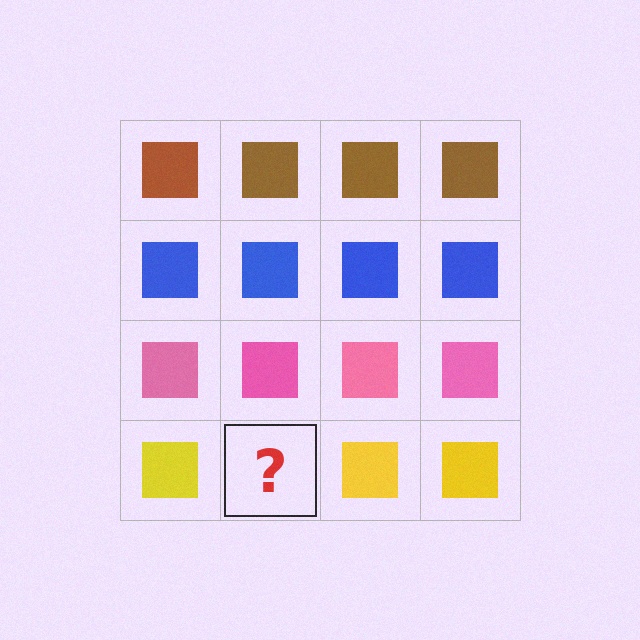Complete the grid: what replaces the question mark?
The question mark should be replaced with a yellow square.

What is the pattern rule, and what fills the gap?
The rule is that each row has a consistent color. The gap should be filled with a yellow square.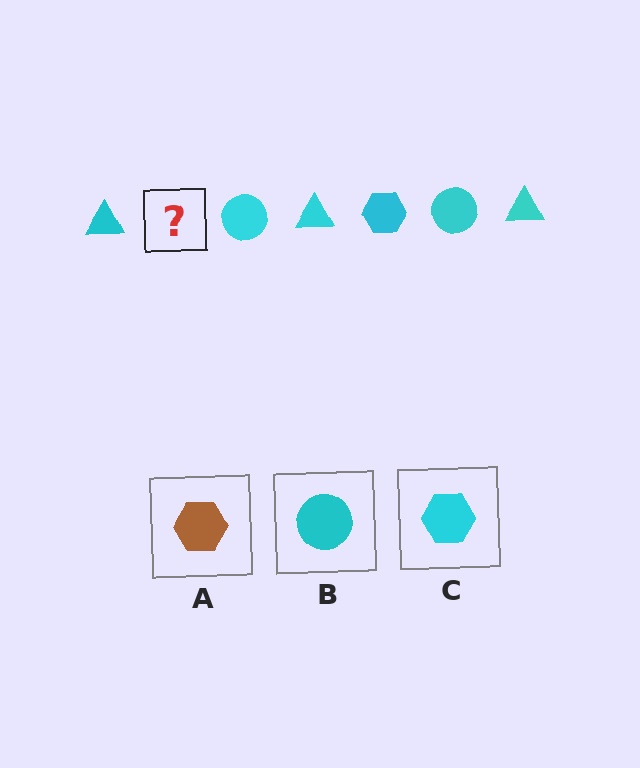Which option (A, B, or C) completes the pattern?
C.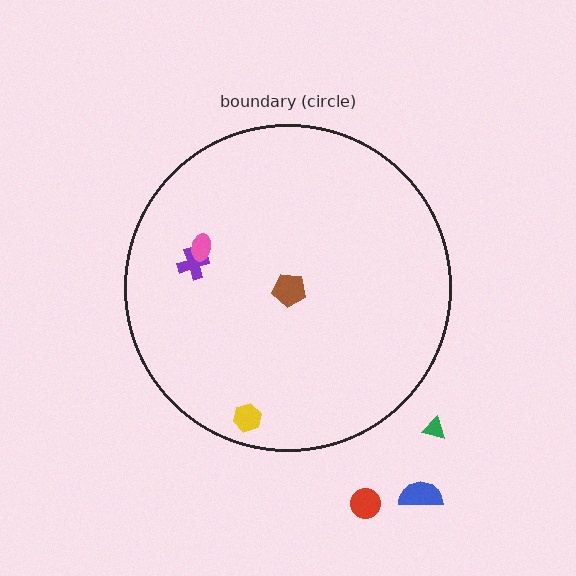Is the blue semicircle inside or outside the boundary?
Outside.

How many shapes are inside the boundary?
4 inside, 3 outside.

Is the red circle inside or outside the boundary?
Outside.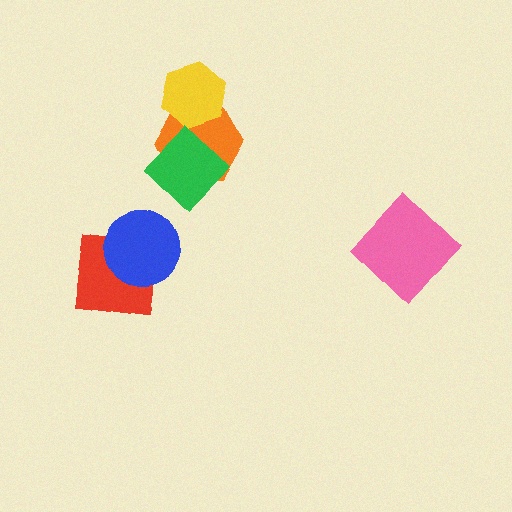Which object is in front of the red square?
The blue circle is in front of the red square.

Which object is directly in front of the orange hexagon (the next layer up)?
The green diamond is directly in front of the orange hexagon.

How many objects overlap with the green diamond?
1 object overlaps with the green diamond.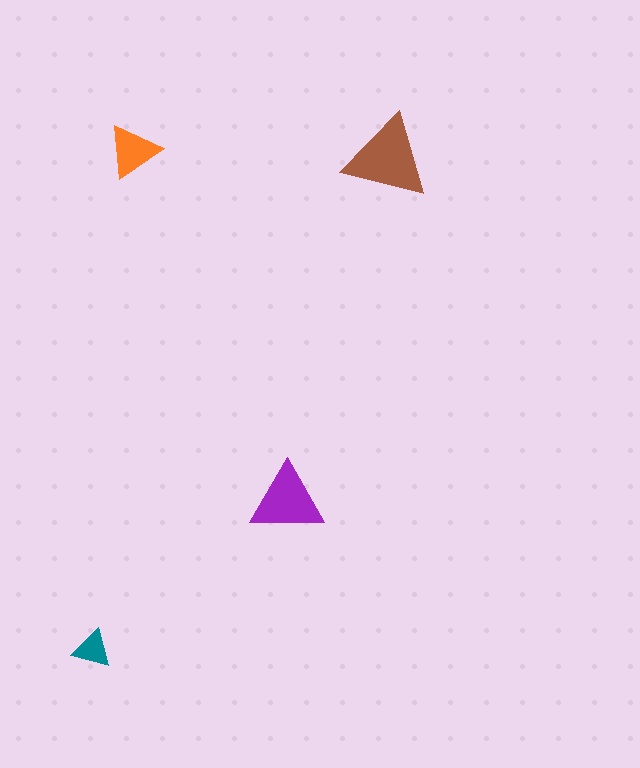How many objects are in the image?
There are 4 objects in the image.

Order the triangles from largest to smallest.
the brown one, the purple one, the orange one, the teal one.